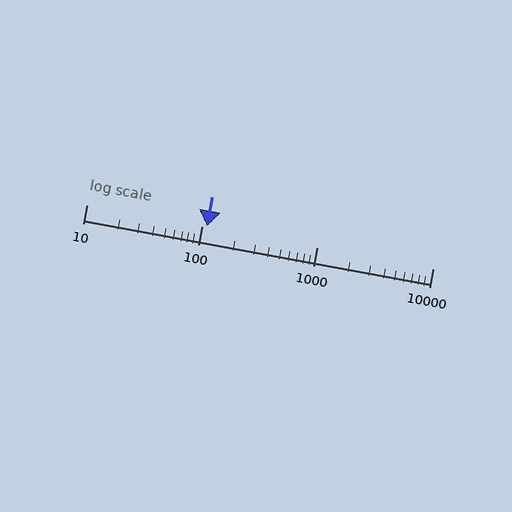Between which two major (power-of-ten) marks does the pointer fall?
The pointer is between 100 and 1000.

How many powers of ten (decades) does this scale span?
The scale spans 3 decades, from 10 to 10000.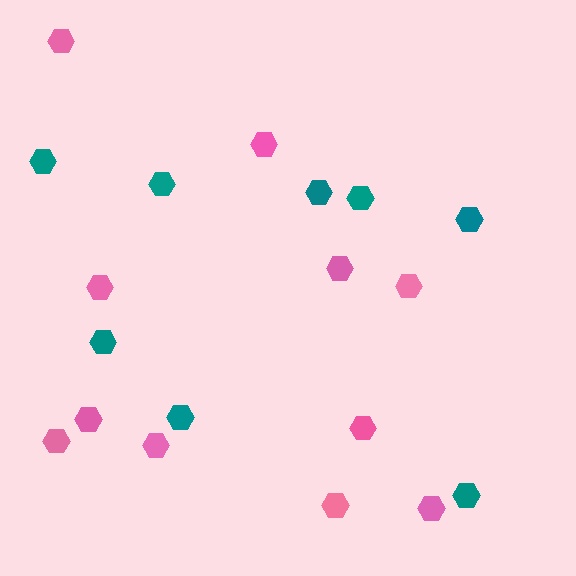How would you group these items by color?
There are 2 groups: one group of teal hexagons (8) and one group of pink hexagons (11).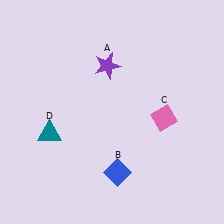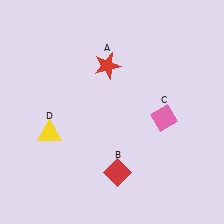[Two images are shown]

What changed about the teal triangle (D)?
In Image 1, D is teal. In Image 2, it changed to yellow.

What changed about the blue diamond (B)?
In Image 1, B is blue. In Image 2, it changed to red.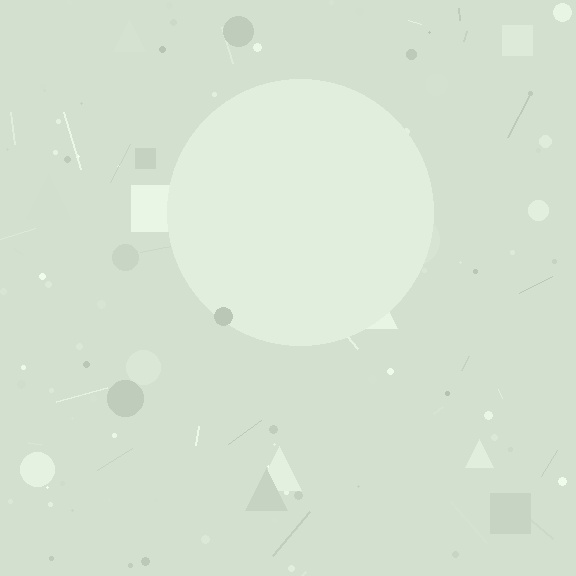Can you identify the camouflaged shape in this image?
The camouflaged shape is a circle.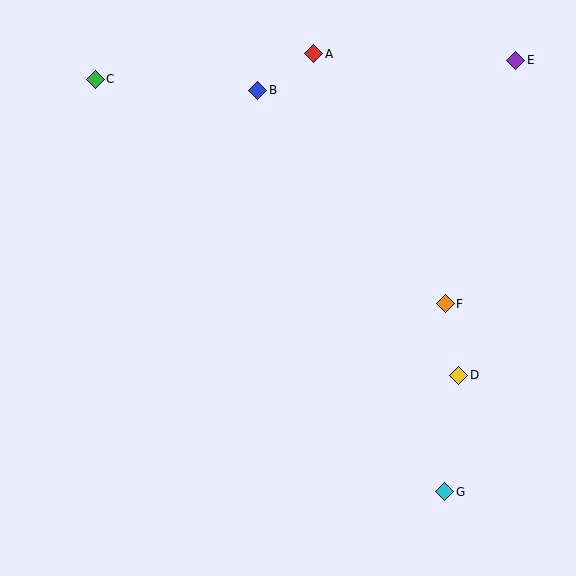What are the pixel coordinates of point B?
Point B is at (258, 90).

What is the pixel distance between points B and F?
The distance between B and F is 284 pixels.